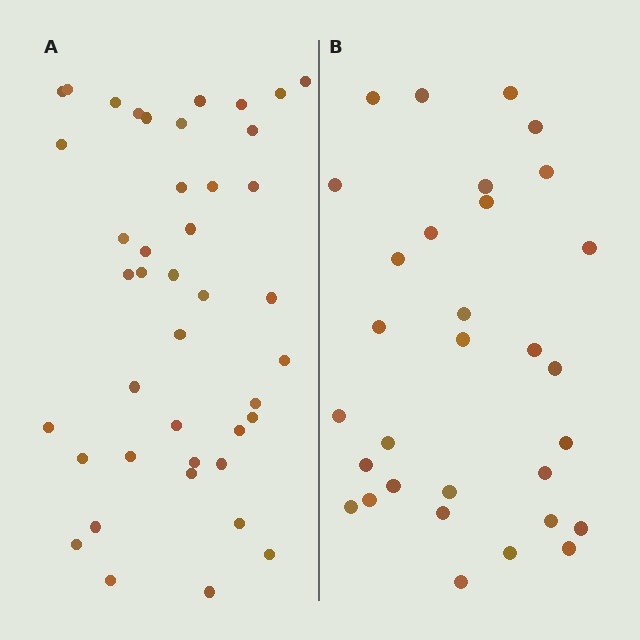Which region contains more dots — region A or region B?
Region A (the left region) has more dots.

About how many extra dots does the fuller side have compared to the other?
Region A has roughly 12 or so more dots than region B.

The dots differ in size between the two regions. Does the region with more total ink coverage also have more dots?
No. Region B has more total ink coverage because its dots are larger, but region A actually contains more individual dots. Total area can be misleading — the number of items is what matters here.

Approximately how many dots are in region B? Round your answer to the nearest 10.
About 30 dots. (The exact count is 31, which rounds to 30.)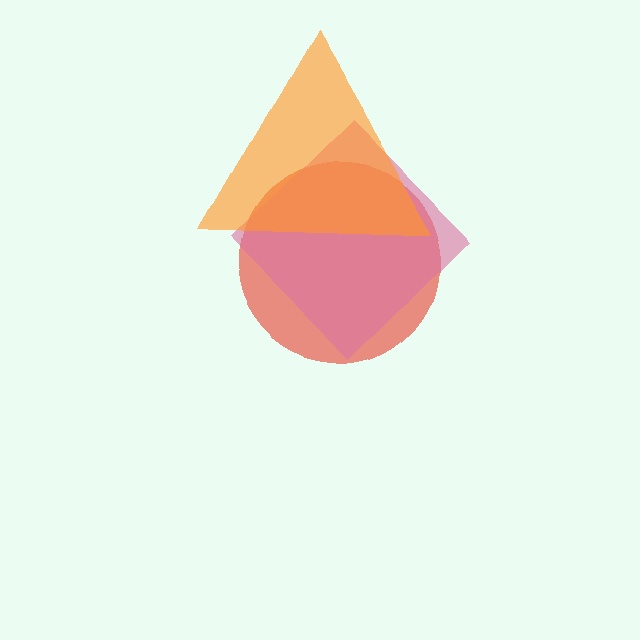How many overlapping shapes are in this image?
There are 3 overlapping shapes in the image.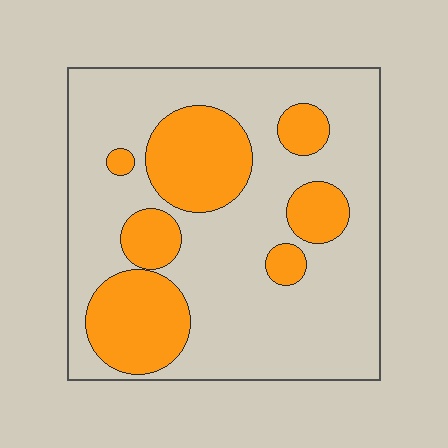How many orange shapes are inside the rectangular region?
7.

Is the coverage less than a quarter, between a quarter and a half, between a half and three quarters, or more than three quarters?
Between a quarter and a half.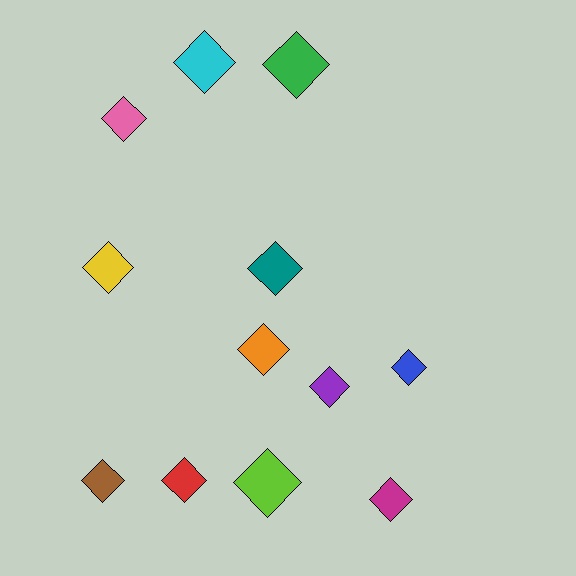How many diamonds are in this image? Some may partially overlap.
There are 12 diamonds.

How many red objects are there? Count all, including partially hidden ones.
There is 1 red object.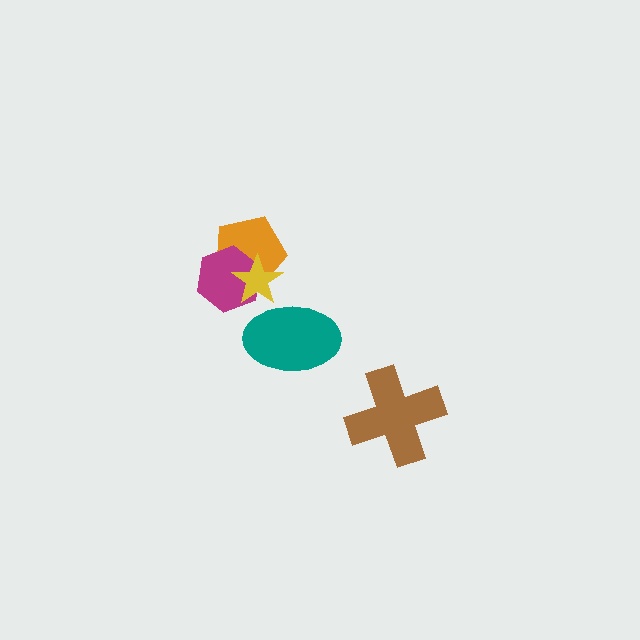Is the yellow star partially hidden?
No, no other shape covers it.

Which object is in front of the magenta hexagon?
The yellow star is in front of the magenta hexagon.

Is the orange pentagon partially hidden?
Yes, it is partially covered by another shape.